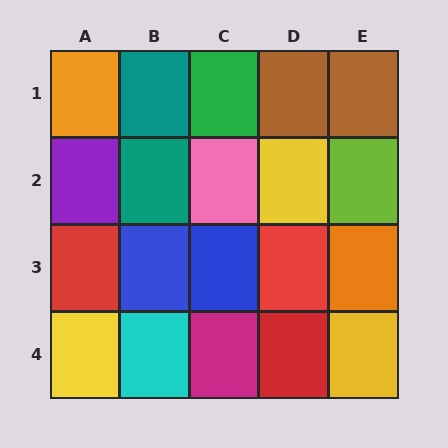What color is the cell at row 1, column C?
Green.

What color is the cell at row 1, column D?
Brown.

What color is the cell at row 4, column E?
Yellow.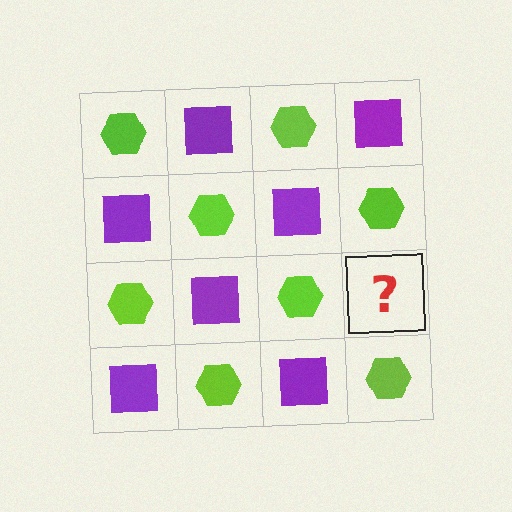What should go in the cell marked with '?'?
The missing cell should contain a purple square.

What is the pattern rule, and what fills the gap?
The rule is that it alternates lime hexagon and purple square in a checkerboard pattern. The gap should be filled with a purple square.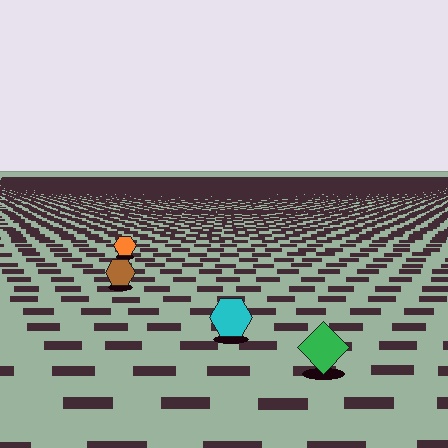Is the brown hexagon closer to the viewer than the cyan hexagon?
No. The cyan hexagon is closer — you can tell from the texture gradient: the ground texture is coarser near it.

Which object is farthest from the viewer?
The orange hexagon is farthest from the viewer. It appears smaller and the ground texture around it is denser.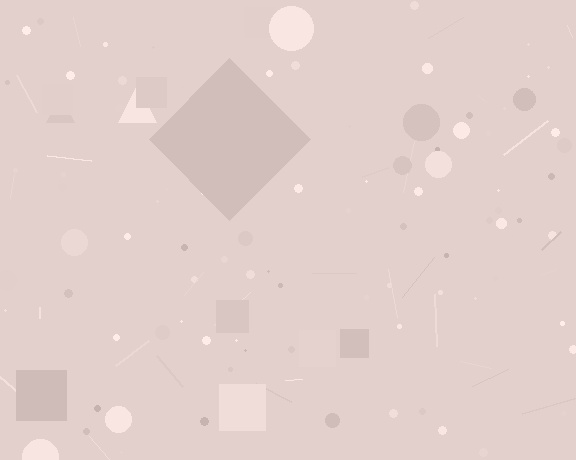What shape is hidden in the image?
A diamond is hidden in the image.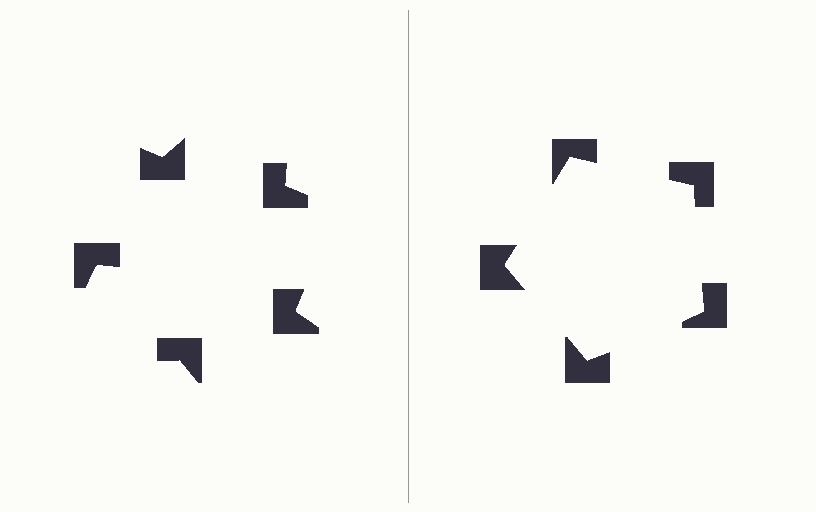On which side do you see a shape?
An illusory pentagon appears on the right side. On the left side the wedge cuts are rotated, so no coherent shape forms.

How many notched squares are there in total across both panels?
10 — 5 on each side.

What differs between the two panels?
The notched squares are positioned identically on both sides; only the wedge orientations differ. On the right they align to a pentagon; on the left they are misaligned.